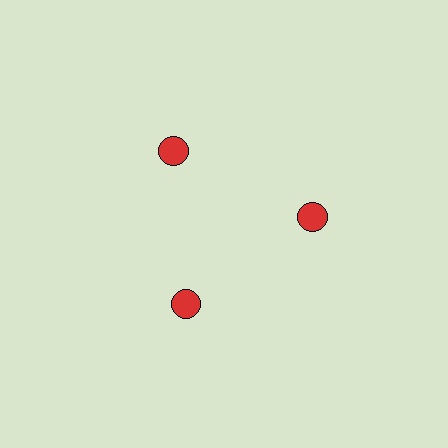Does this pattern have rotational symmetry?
Yes, this pattern has 3-fold rotational symmetry. It looks the same after rotating 120 degrees around the center.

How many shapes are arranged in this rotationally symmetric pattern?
There are 3 shapes, arranged in 3 groups of 1.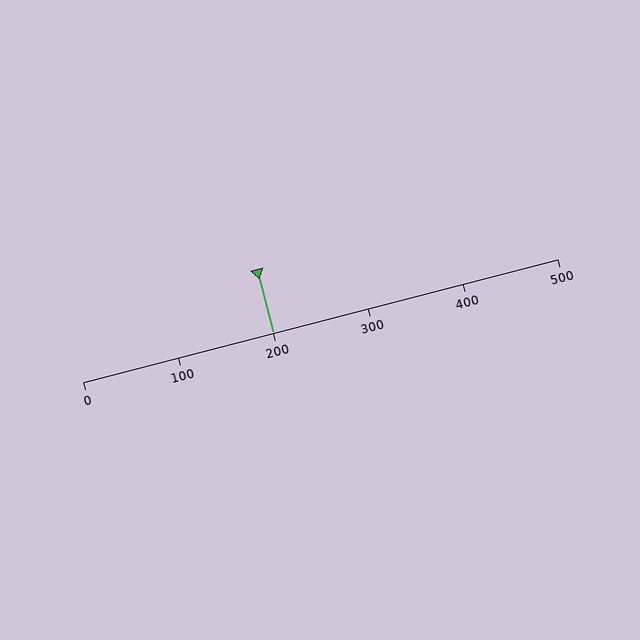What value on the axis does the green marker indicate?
The marker indicates approximately 200.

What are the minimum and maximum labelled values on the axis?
The axis runs from 0 to 500.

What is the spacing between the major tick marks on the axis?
The major ticks are spaced 100 apart.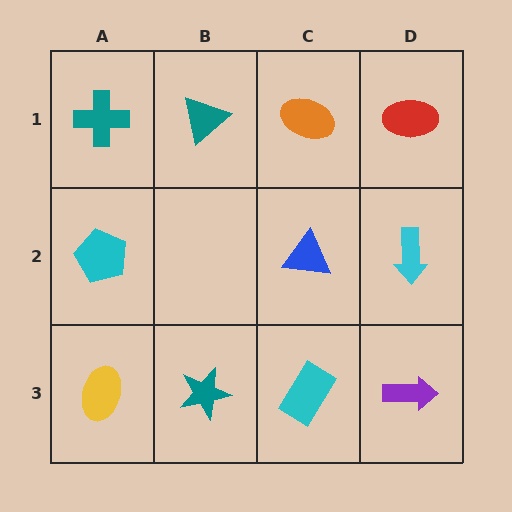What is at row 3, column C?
A cyan rectangle.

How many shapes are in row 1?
4 shapes.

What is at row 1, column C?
An orange ellipse.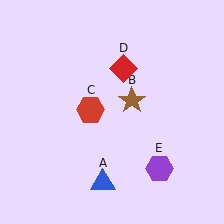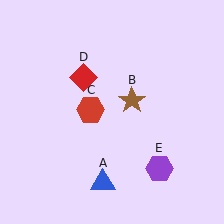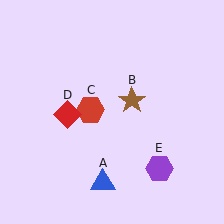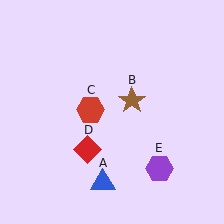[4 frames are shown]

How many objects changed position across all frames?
1 object changed position: red diamond (object D).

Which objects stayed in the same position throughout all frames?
Blue triangle (object A) and brown star (object B) and red hexagon (object C) and purple hexagon (object E) remained stationary.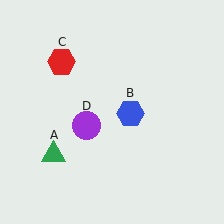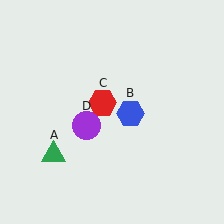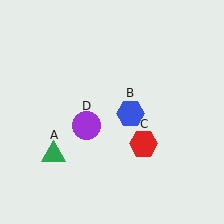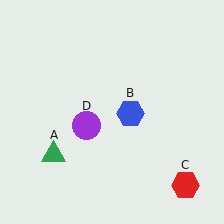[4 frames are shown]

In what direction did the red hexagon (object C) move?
The red hexagon (object C) moved down and to the right.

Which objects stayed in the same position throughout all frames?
Green triangle (object A) and blue hexagon (object B) and purple circle (object D) remained stationary.